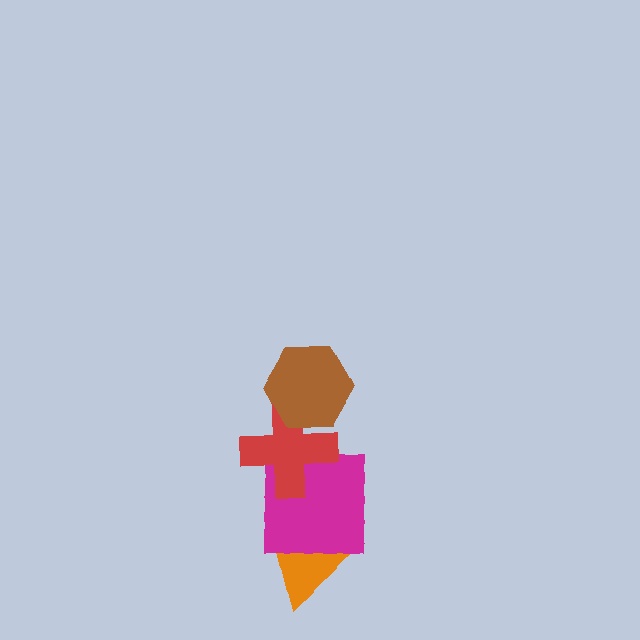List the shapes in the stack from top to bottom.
From top to bottom: the brown hexagon, the red cross, the magenta square, the orange triangle.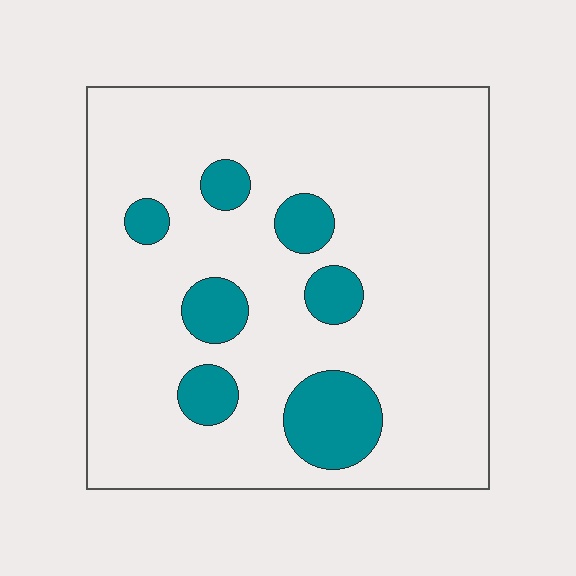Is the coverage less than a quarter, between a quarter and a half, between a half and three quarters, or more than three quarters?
Less than a quarter.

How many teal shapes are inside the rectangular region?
7.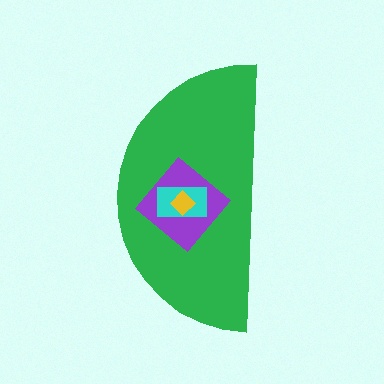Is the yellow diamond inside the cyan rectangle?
Yes.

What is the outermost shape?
The green semicircle.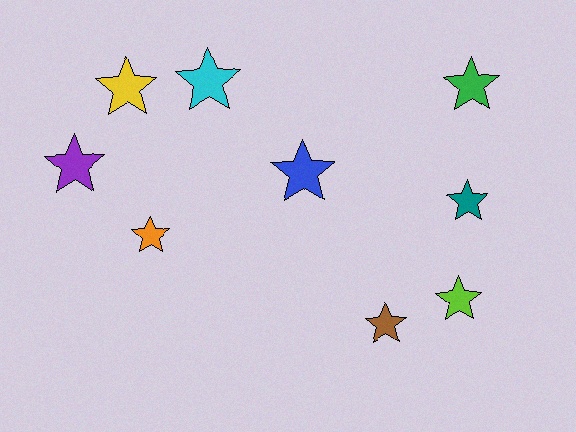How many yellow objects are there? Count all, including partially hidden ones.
There is 1 yellow object.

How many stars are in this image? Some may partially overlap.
There are 9 stars.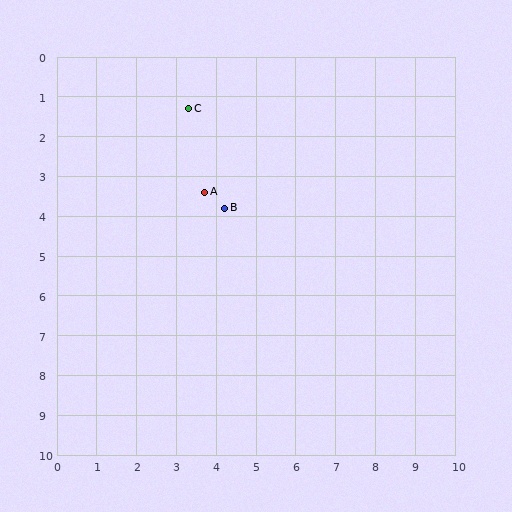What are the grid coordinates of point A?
Point A is at approximately (3.7, 3.4).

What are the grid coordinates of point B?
Point B is at approximately (4.2, 3.8).